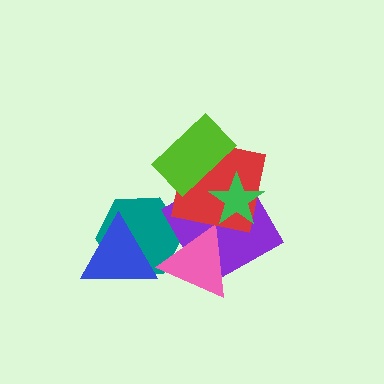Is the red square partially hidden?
Yes, it is partially covered by another shape.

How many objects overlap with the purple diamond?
3 objects overlap with the purple diamond.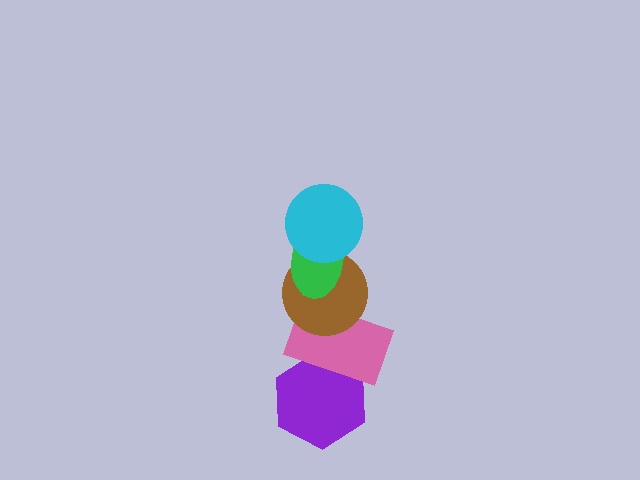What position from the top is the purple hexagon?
The purple hexagon is 5th from the top.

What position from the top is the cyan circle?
The cyan circle is 1st from the top.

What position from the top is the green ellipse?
The green ellipse is 2nd from the top.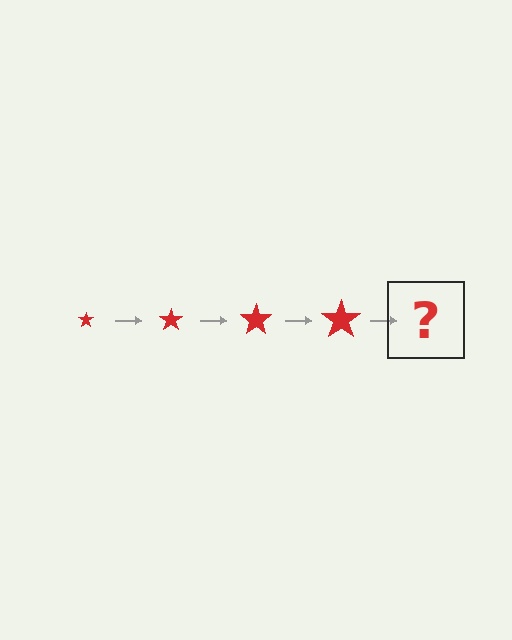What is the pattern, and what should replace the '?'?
The pattern is that the star gets progressively larger each step. The '?' should be a red star, larger than the previous one.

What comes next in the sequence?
The next element should be a red star, larger than the previous one.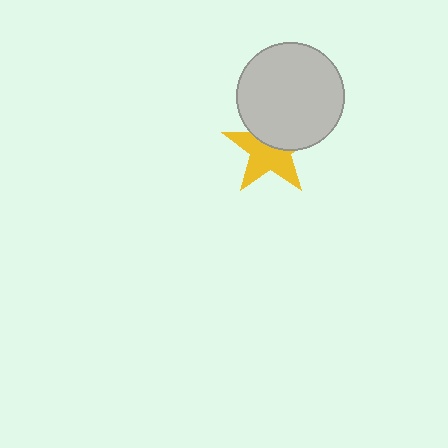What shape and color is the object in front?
The object in front is a light gray circle.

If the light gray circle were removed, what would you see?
You would see the complete yellow star.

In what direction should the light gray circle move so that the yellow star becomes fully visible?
The light gray circle should move up. That is the shortest direction to clear the overlap and leave the yellow star fully visible.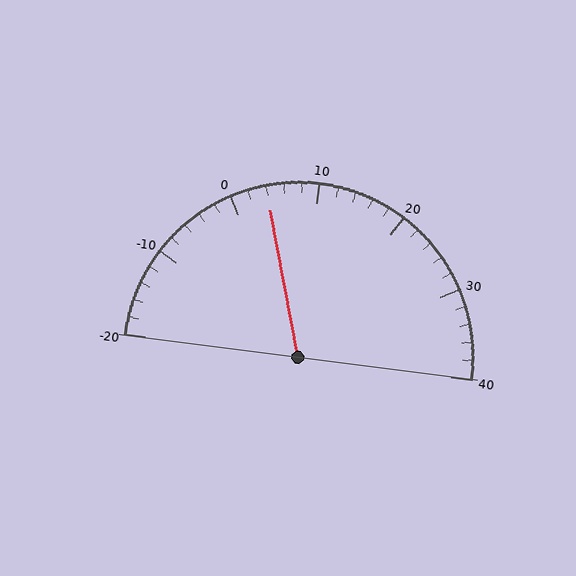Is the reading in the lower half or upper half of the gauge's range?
The reading is in the lower half of the range (-20 to 40).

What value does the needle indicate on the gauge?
The needle indicates approximately 4.